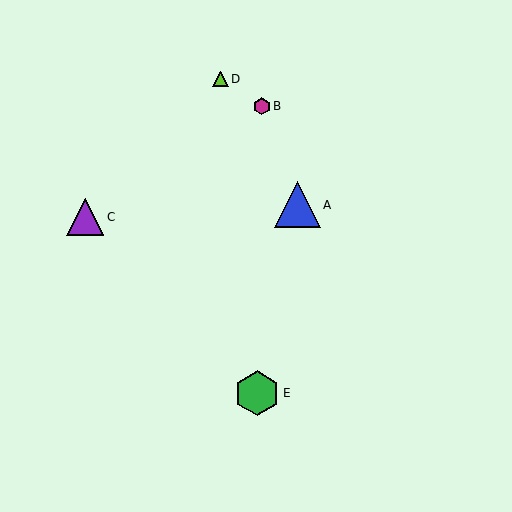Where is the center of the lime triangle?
The center of the lime triangle is at (220, 79).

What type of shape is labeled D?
Shape D is a lime triangle.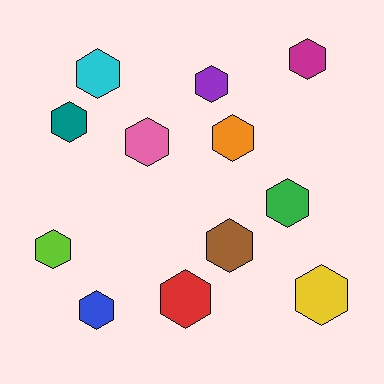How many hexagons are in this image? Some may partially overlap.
There are 12 hexagons.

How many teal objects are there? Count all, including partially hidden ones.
There is 1 teal object.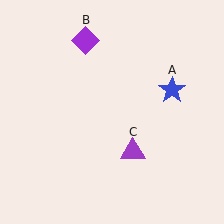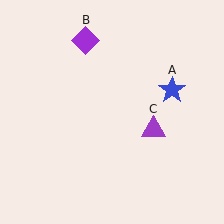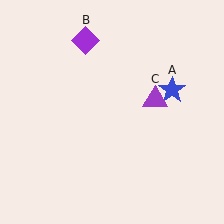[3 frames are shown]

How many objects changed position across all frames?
1 object changed position: purple triangle (object C).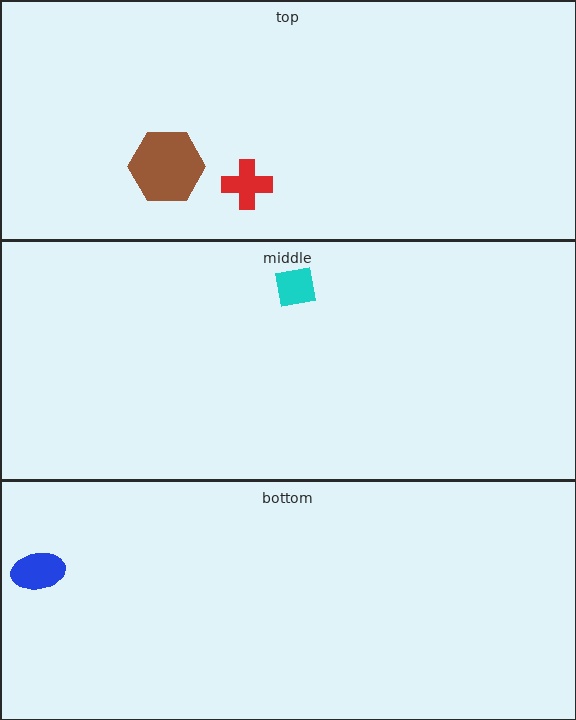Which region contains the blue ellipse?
The bottom region.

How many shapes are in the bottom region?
1.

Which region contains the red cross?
The top region.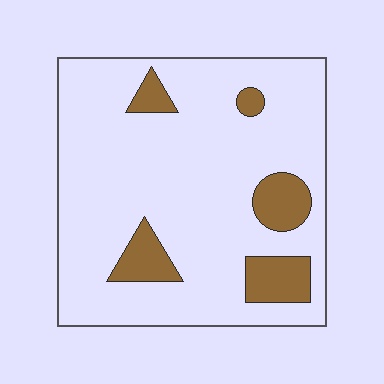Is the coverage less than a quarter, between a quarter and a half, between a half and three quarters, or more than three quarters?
Less than a quarter.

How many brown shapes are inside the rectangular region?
5.